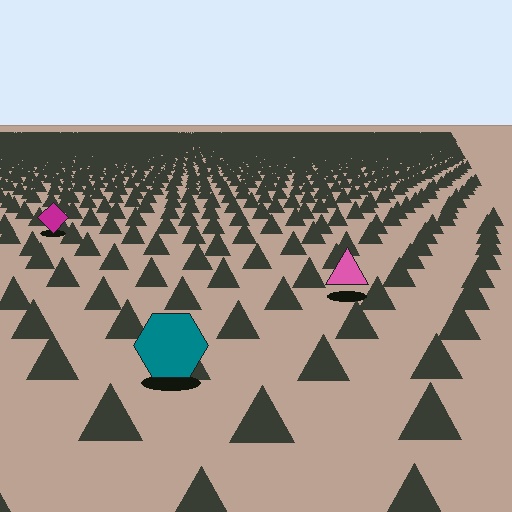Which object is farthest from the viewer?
The magenta diamond is farthest from the viewer. It appears smaller and the ground texture around it is denser.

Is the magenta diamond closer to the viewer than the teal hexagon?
No. The teal hexagon is closer — you can tell from the texture gradient: the ground texture is coarser near it.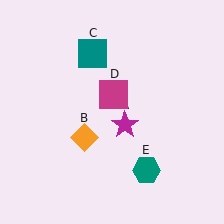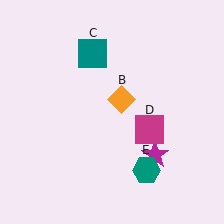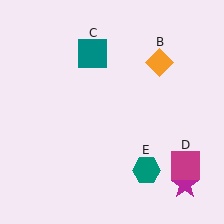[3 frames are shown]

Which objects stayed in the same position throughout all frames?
Teal square (object C) and teal hexagon (object E) remained stationary.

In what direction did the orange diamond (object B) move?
The orange diamond (object B) moved up and to the right.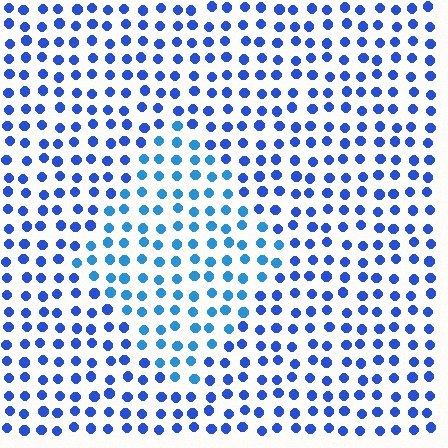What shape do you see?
I see a diamond.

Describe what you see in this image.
The image is filled with small blue elements in a uniform arrangement. A diamond-shaped region is visible where the elements are tinted to a slightly different hue, forming a subtle color boundary.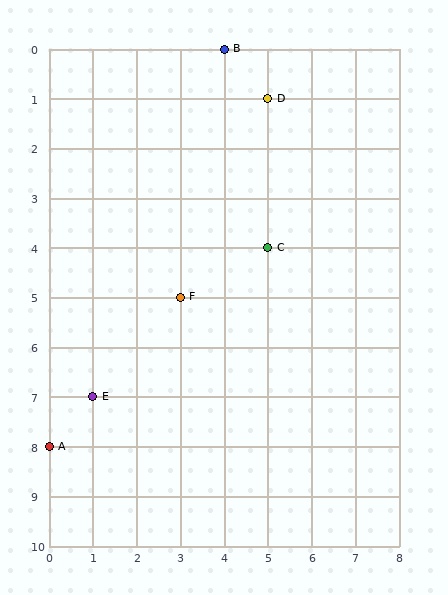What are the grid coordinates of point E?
Point E is at grid coordinates (1, 7).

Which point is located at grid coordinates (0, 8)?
Point A is at (0, 8).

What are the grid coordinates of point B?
Point B is at grid coordinates (4, 0).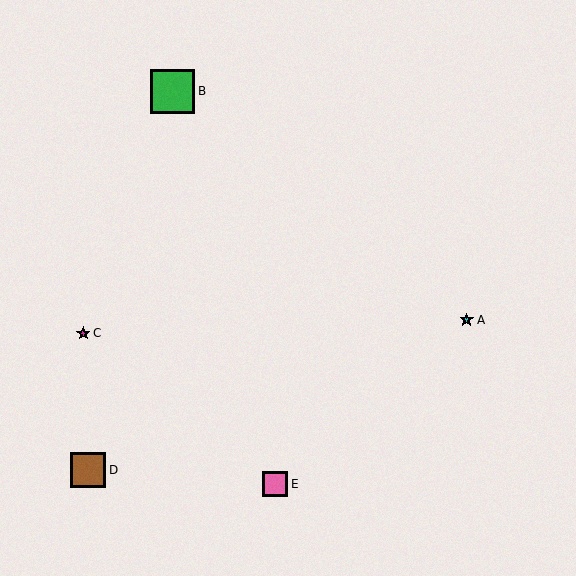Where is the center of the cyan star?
The center of the cyan star is at (467, 320).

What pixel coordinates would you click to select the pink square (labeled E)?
Click at (275, 484) to select the pink square E.